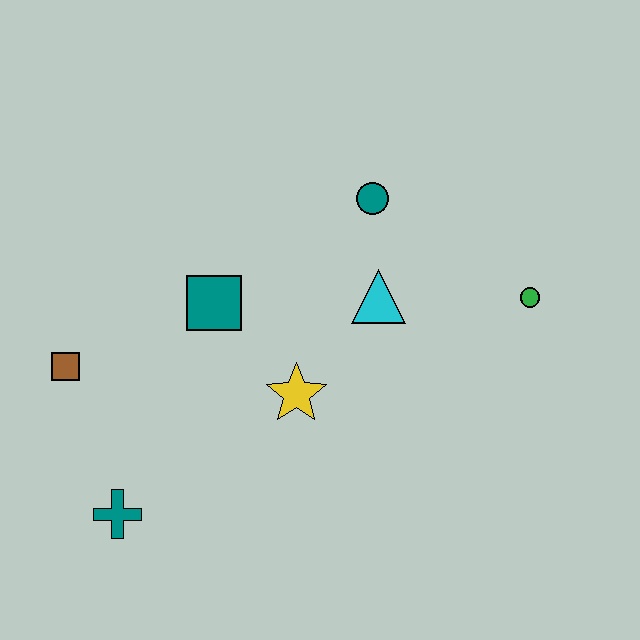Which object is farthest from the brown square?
The green circle is farthest from the brown square.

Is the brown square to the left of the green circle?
Yes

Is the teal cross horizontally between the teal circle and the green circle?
No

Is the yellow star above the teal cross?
Yes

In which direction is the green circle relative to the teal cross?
The green circle is to the right of the teal cross.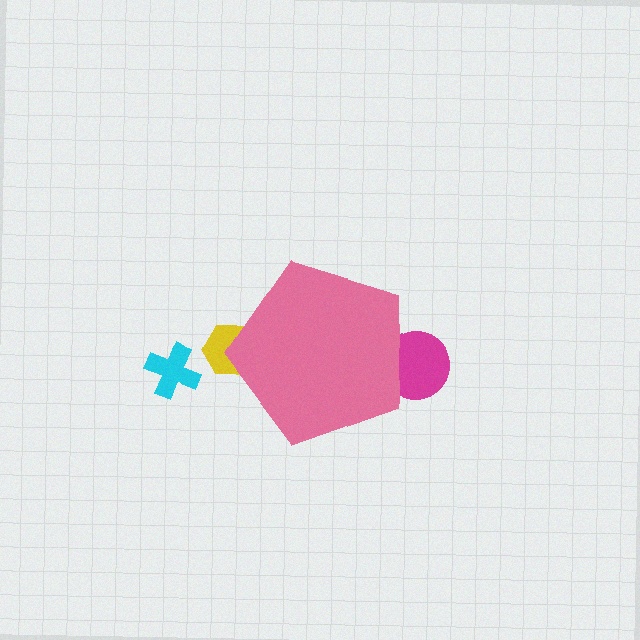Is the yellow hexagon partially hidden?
Yes, the yellow hexagon is partially hidden behind the pink pentagon.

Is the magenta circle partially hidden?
Yes, the magenta circle is partially hidden behind the pink pentagon.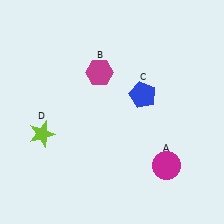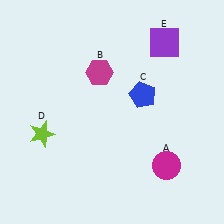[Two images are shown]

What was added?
A purple square (E) was added in Image 2.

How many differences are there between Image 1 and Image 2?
There is 1 difference between the two images.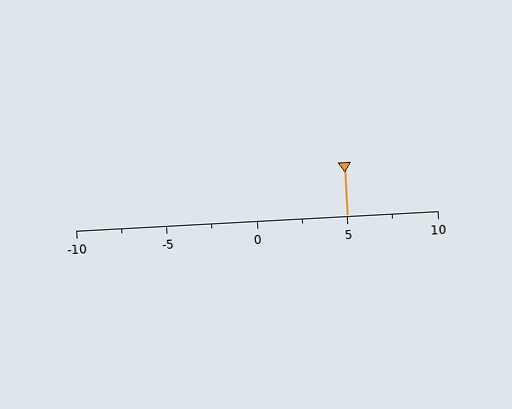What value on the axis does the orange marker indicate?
The marker indicates approximately 5.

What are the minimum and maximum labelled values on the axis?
The axis runs from -10 to 10.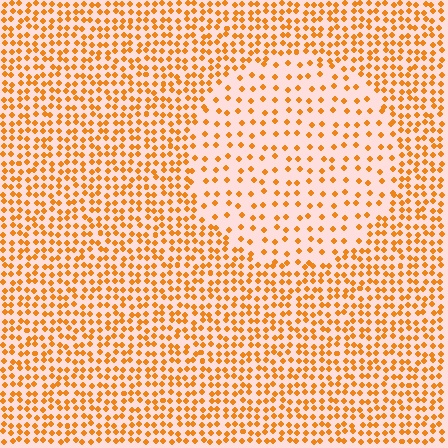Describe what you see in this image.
The image contains small orange elements arranged at two different densities. A circle-shaped region is visible where the elements are less densely packed than the surrounding area.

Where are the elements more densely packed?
The elements are more densely packed outside the circle boundary.